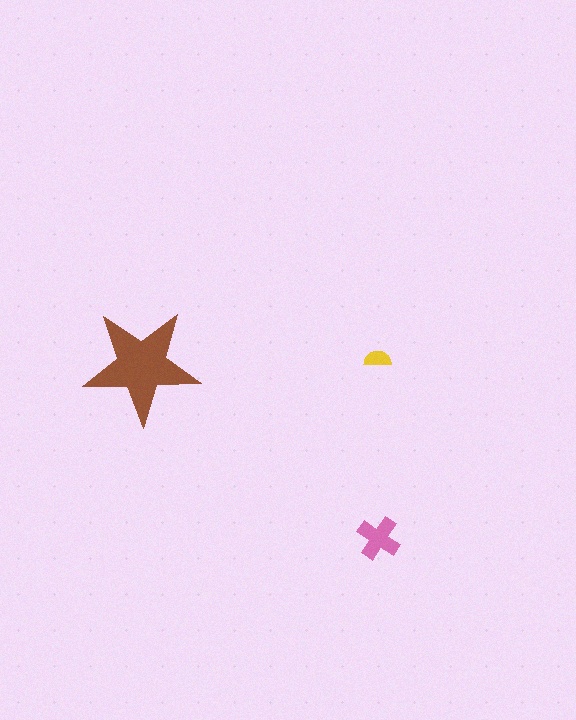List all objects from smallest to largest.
The yellow semicircle, the pink cross, the brown star.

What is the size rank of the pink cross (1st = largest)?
2nd.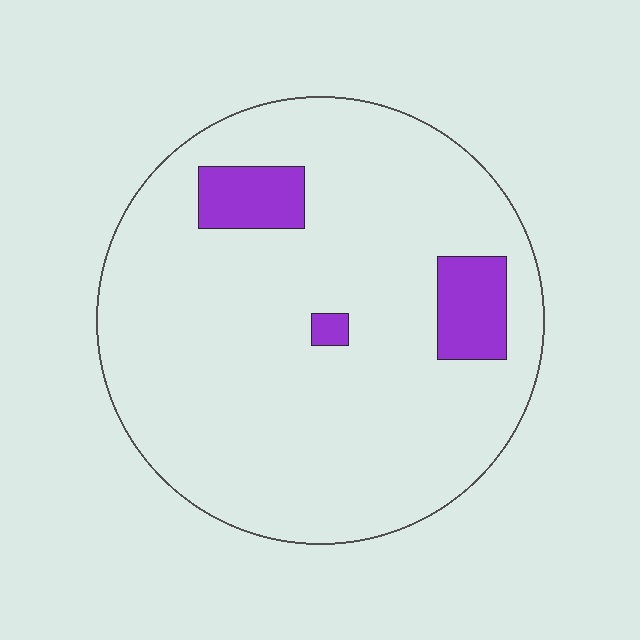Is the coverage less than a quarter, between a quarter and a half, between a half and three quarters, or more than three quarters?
Less than a quarter.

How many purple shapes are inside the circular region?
3.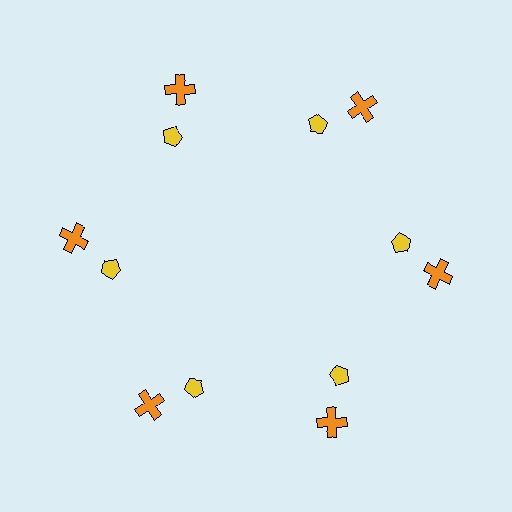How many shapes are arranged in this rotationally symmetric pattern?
There are 12 shapes, arranged in 6 groups of 2.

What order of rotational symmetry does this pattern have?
This pattern has 6-fold rotational symmetry.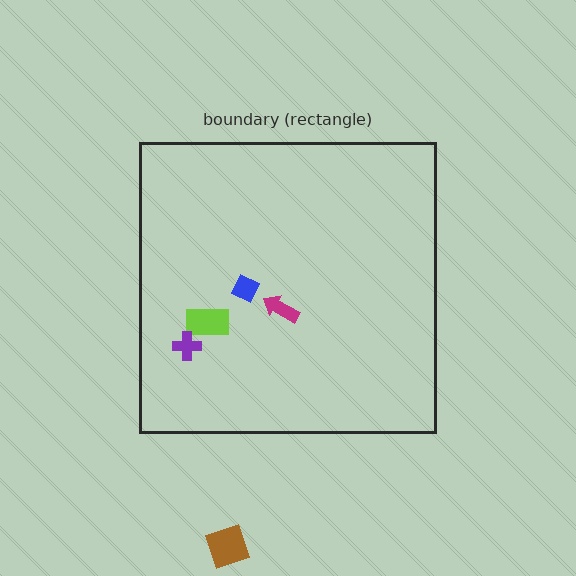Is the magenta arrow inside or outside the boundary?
Inside.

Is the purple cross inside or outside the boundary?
Inside.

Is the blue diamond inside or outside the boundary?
Inside.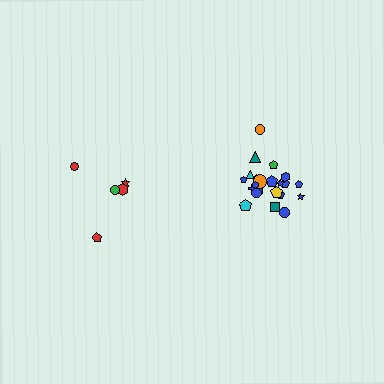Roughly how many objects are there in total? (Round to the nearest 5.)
Roughly 25 objects in total.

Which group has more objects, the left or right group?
The right group.